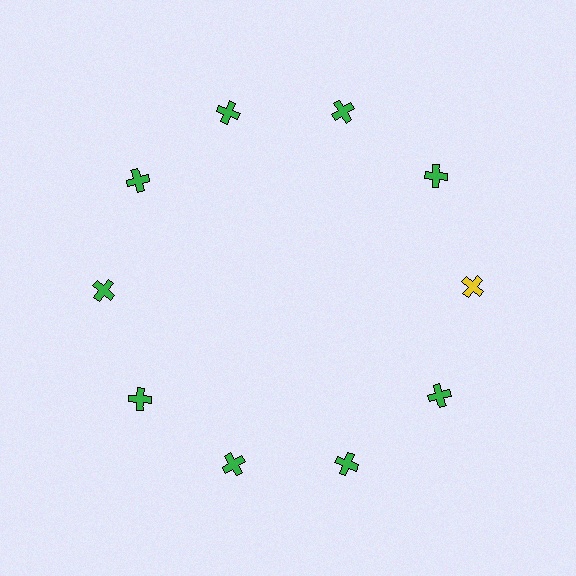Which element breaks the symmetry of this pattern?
The yellow cross at roughly the 3 o'clock position breaks the symmetry. All other shapes are green crosses.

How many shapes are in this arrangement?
There are 10 shapes arranged in a ring pattern.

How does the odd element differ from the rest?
It has a different color: yellow instead of green.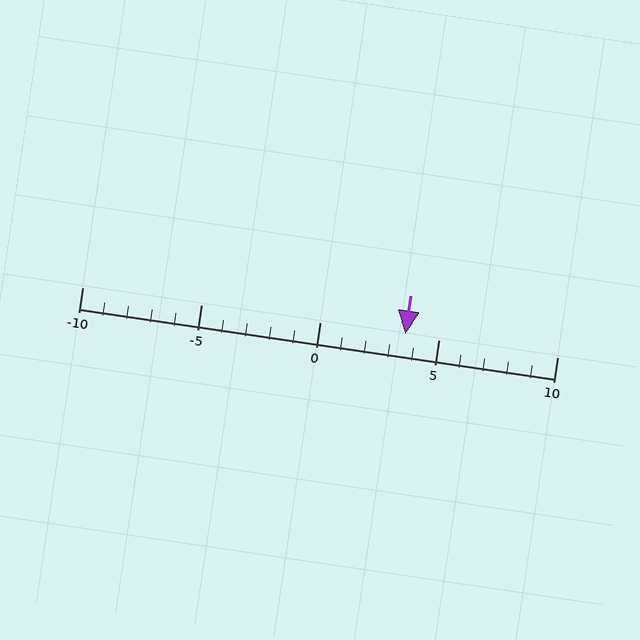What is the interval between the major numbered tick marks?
The major tick marks are spaced 5 units apart.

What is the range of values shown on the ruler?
The ruler shows values from -10 to 10.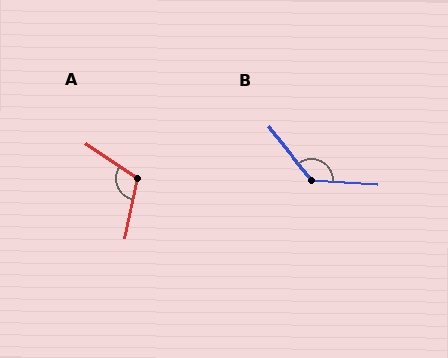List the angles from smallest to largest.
A (113°), B (132°).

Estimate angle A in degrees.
Approximately 113 degrees.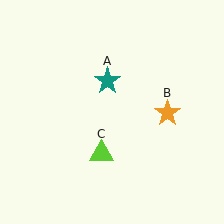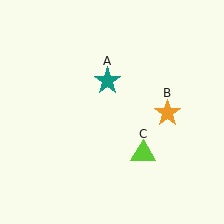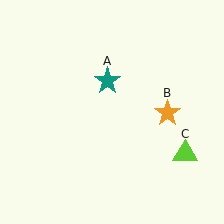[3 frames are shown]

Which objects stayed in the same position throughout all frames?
Teal star (object A) and orange star (object B) remained stationary.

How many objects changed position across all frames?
1 object changed position: lime triangle (object C).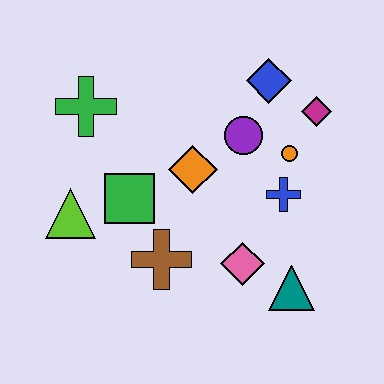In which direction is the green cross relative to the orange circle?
The green cross is to the left of the orange circle.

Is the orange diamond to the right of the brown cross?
Yes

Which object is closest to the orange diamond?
The purple circle is closest to the orange diamond.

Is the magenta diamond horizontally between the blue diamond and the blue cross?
No